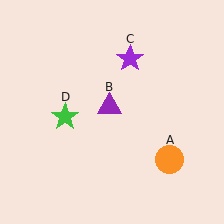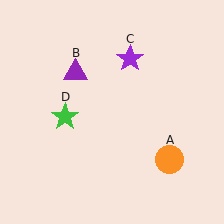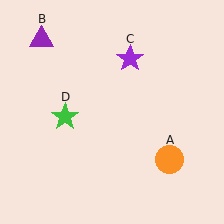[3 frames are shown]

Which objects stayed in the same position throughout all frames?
Orange circle (object A) and purple star (object C) and green star (object D) remained stationary.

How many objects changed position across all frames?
1 object changed position: purple triangle (object B).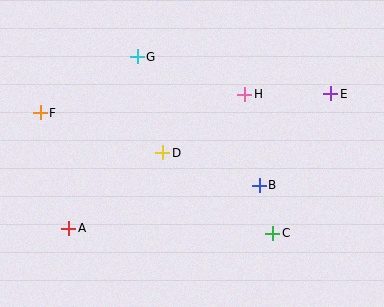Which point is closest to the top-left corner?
Point F is closest to the top-left corner.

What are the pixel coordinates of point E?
Point E is at (331, 94).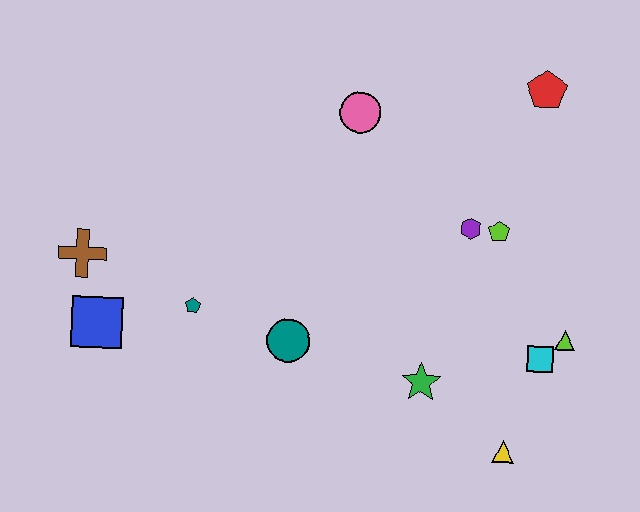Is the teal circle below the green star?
No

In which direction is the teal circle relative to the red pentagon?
The teal circle is below the red pentagon.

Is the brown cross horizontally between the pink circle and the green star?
No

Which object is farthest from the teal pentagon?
The red pentagon is farthest from the teal pentagon.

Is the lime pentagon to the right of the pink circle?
Yes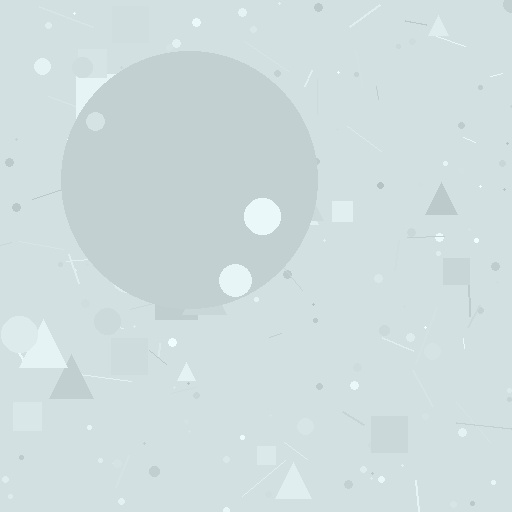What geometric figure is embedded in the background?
A circle is embedded in the background.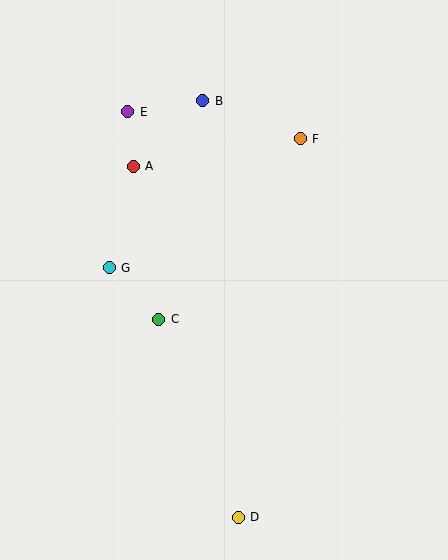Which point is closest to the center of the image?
Point C at (159, 319) is closest to the center.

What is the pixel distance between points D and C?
The distance between D and C is 213 pixels.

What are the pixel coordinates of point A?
Point A is at (133, 166).